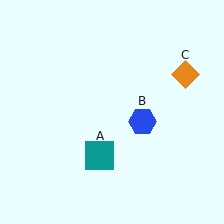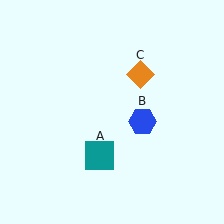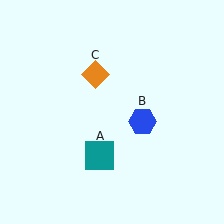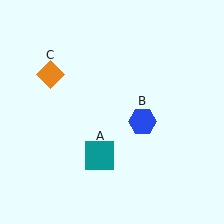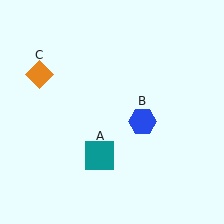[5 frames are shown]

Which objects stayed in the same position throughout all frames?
Teal square (object A) and blue hexagon (object B) remained stationary.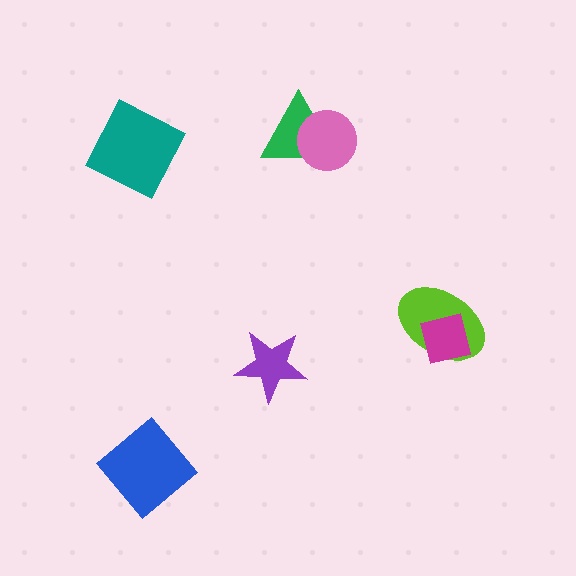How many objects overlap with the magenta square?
1 object overlaps with the magenta square.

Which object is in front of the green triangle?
The pink circle is in front of the green triangle.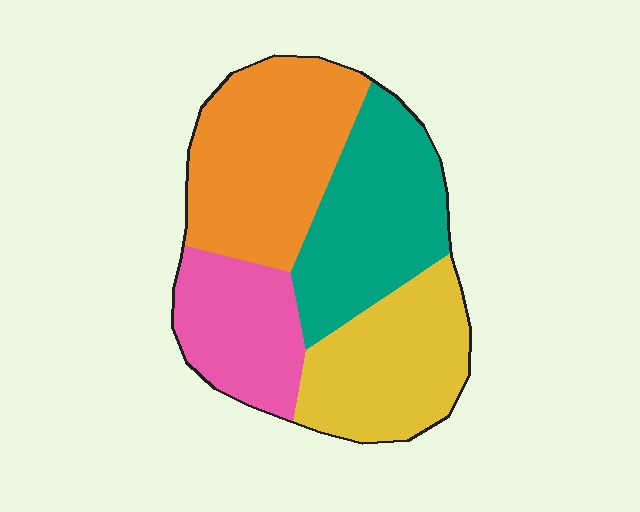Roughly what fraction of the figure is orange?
Orange takes up about one third (1/3) of the figure.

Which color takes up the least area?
Pink, at roughly 20%.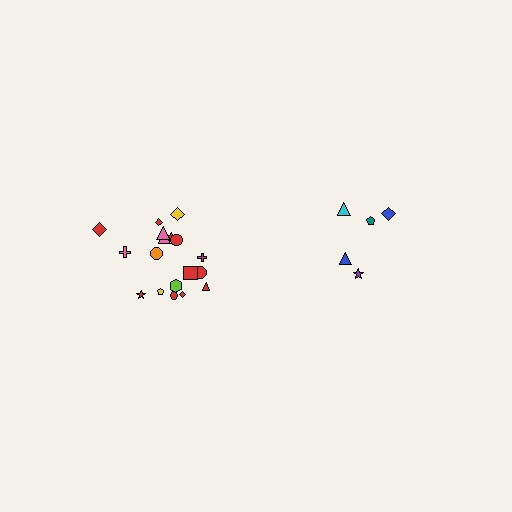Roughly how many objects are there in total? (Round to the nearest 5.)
Roughly 25 objects in total.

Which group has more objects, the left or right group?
The left group.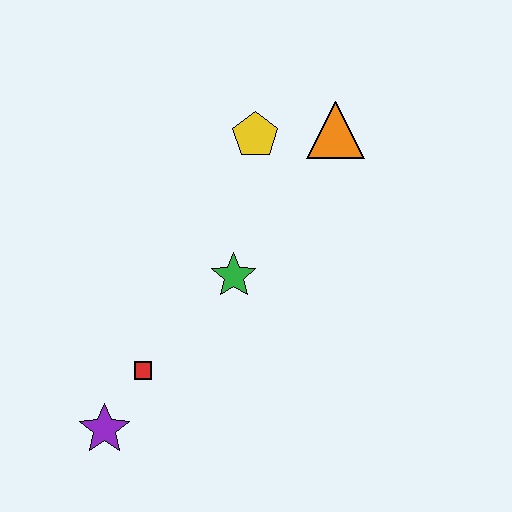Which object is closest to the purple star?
The red square is closest to the purple star.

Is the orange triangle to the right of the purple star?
Yes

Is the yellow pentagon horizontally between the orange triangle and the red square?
Yes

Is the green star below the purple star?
No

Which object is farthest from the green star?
The purple star is farthest from the green star.